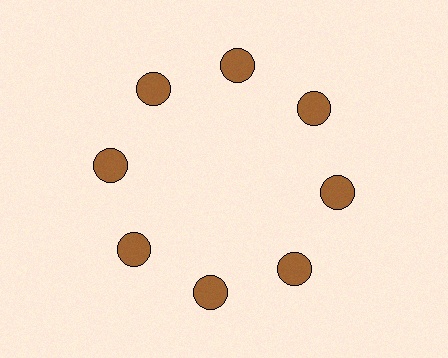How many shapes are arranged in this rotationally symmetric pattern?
There are 8 shapes, arranged in 8 groups of 1.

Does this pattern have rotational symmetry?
Yes, this pattern has 8-fold rotational symmetry. It looks the same after rotating 45 degrees around the center.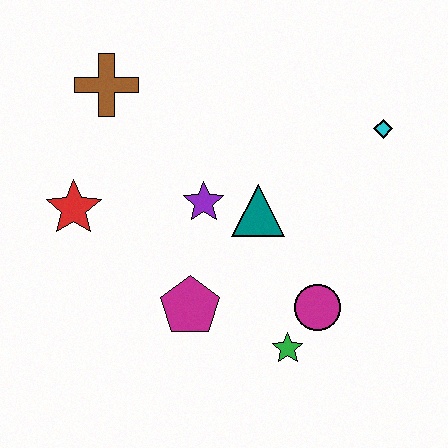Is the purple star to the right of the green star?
No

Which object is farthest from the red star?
The cyan diamond is farthest from the red star.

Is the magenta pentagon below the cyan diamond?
Yes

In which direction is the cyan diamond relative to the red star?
The cyan diamond is to the right of the red star.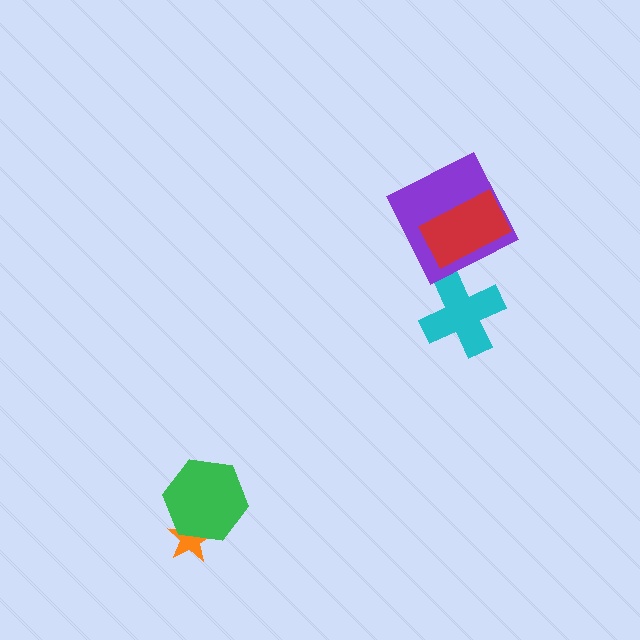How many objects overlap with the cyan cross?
0 objects overlap with the cyan cross.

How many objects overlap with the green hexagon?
1 object overlaps with the green hexagon.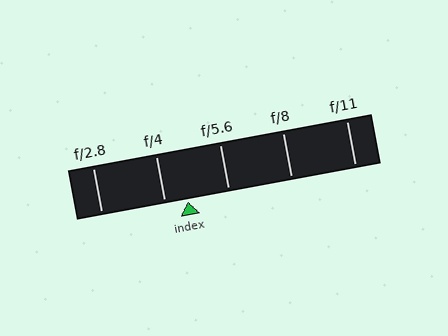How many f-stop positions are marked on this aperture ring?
There are 5 f-stop positions marked.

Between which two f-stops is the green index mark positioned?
The index mark is between f/4 and f/5.6.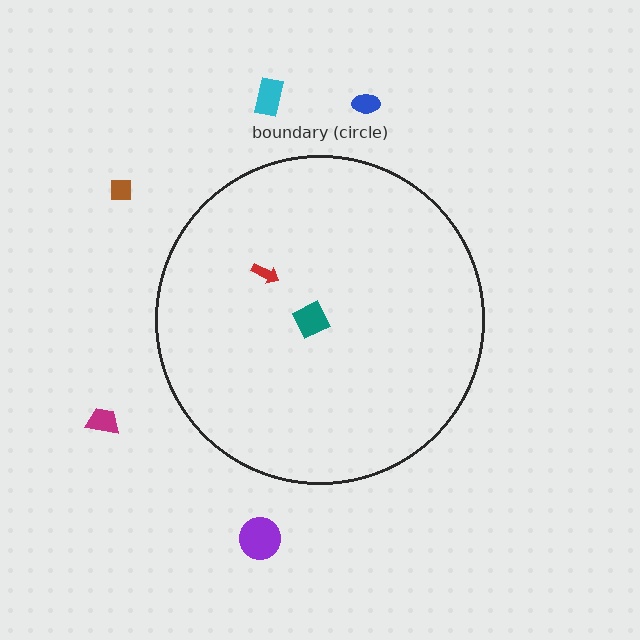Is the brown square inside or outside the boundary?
Outside.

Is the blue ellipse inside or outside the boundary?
Outside.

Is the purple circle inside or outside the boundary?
Outside.